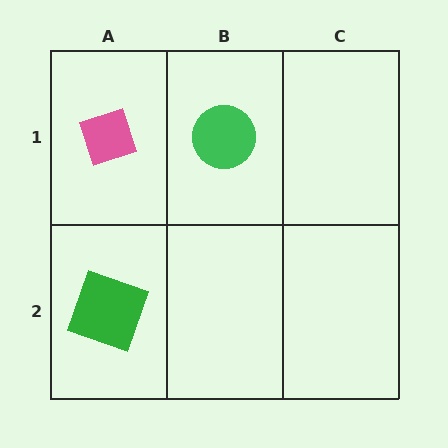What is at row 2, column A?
A green square.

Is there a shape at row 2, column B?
No, that cell is empty.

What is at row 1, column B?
A green circle.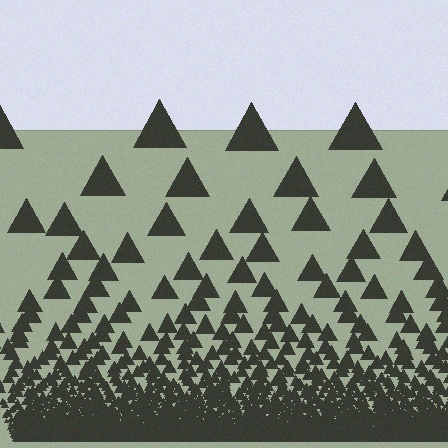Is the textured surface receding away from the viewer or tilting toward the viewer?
The surface appears to tilt toward the viewer. Texture elements get larger and sparser toward the top.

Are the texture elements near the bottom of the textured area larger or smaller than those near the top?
Smaller. The gradient is inverted — elements near the bottom are smaller and denser.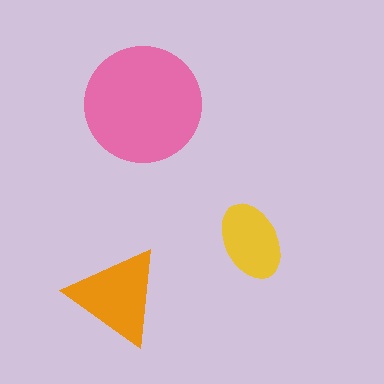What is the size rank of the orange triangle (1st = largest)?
2nd.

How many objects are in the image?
There are 3 objects in the image.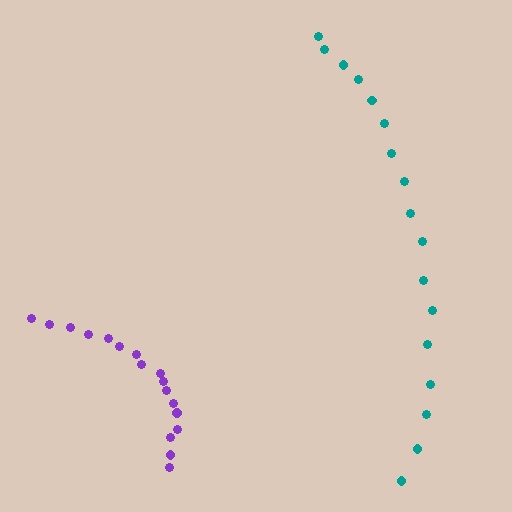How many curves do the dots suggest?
There are 2 distinct paths.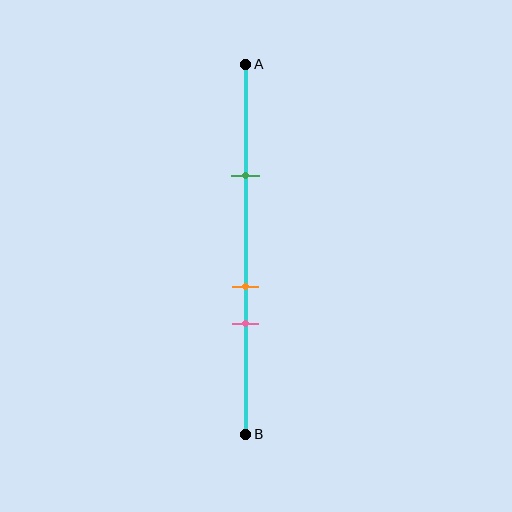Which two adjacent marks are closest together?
The orange and pink marks are the closest adjacent pair.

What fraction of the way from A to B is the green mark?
The green mark is approximately 30% (0.3) of the way from A to B.